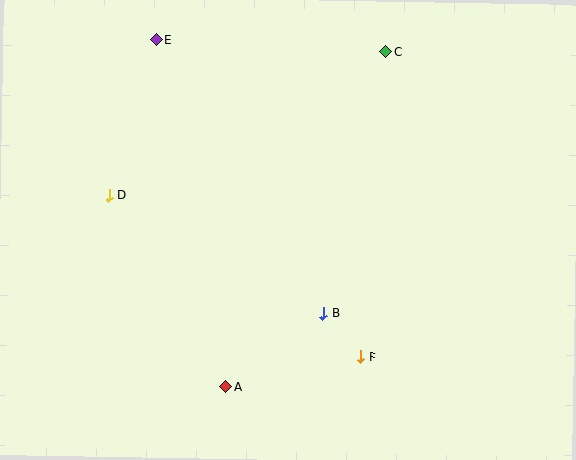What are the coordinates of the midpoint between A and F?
The midpoint between A and F is at (293, 372).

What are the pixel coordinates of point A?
Point A is at (226, 387).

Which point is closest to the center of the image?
Point B at (323, 313) is closest to the center.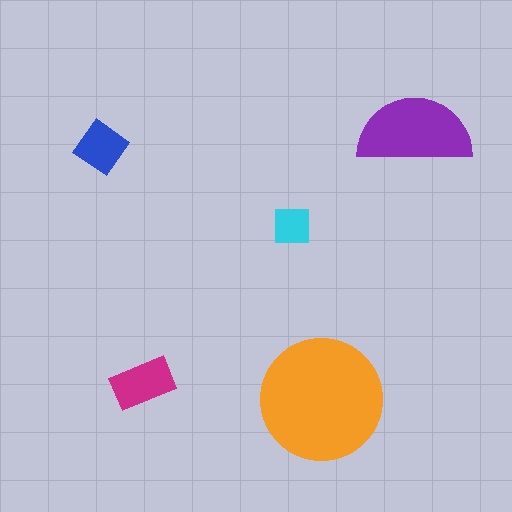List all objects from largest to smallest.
The orange circle, the purple semicircle, the magenta rectangle, the blue diamond, the cyan square.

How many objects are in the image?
There are 5 objects in the image.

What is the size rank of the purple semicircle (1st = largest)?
2nd.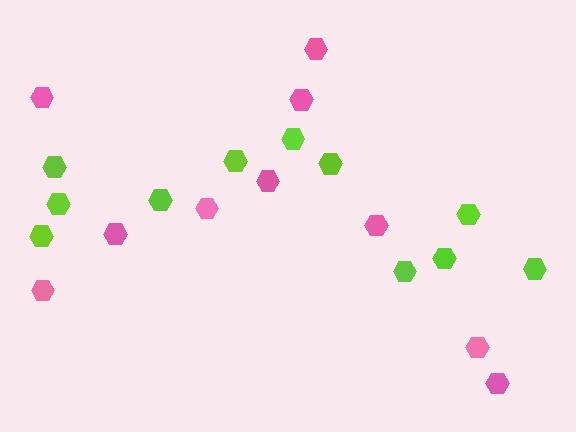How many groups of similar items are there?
There are 2 groups: one group of lime hexagons (11) and one group of pink hexagons (10).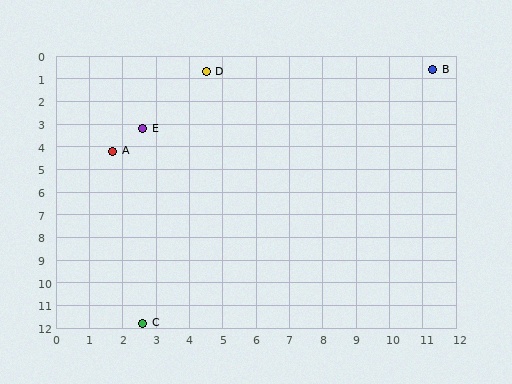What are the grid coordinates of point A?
Point A is at approximately (1.7, 4.2).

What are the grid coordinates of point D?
Point D is at approximately (4.5, 0.7).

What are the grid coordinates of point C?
Point C is at approximately (2.6, 11.8).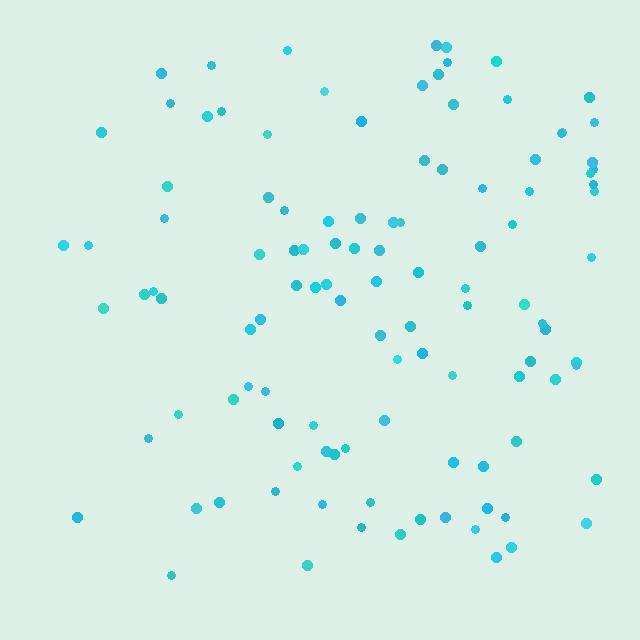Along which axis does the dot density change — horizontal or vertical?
Horizontal.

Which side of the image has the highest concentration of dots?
The right.